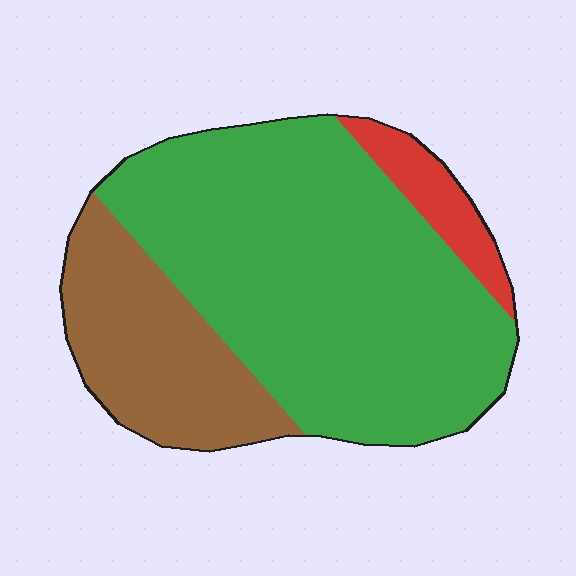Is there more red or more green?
Green.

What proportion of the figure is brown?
Brown covers 25% of the figure.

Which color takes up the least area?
Red, at roughly 10%.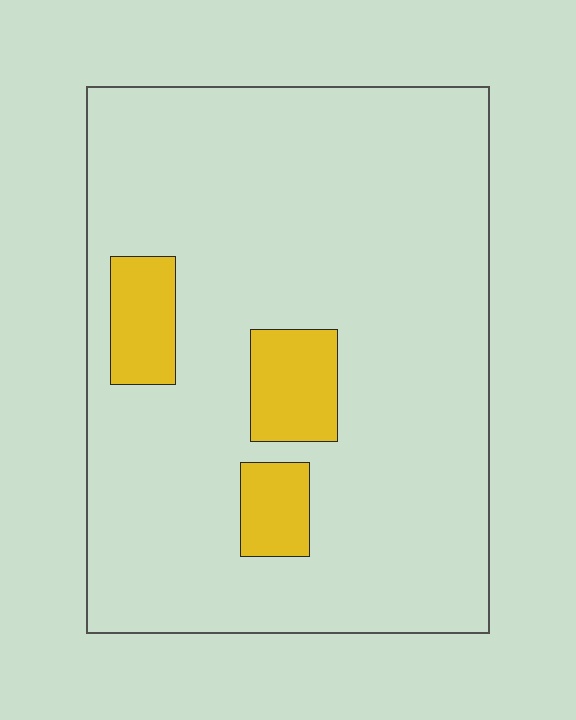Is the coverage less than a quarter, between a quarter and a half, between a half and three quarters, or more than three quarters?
Less than a quarter.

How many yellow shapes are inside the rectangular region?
3.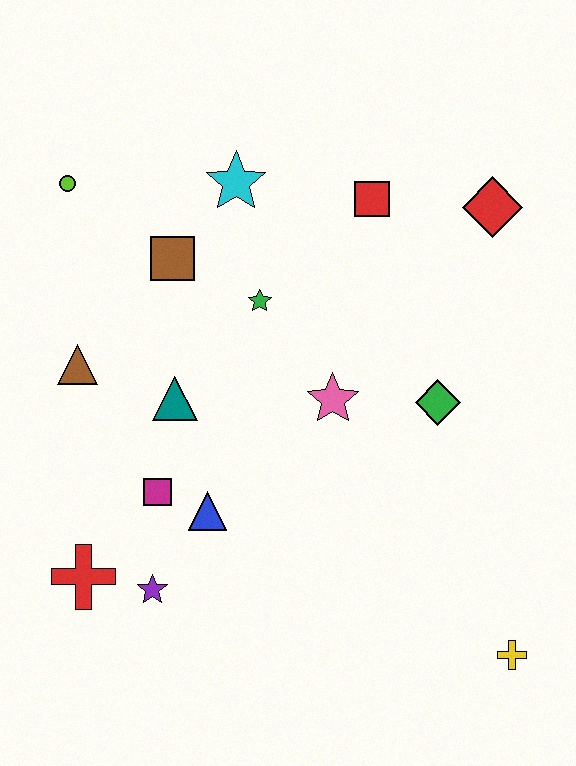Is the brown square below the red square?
Yes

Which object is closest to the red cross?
The purple star is closest to the red cross.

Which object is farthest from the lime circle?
The yellow cross is farthest from the lime circle.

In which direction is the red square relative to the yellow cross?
The red square is above the yellow cross.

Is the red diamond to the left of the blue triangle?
No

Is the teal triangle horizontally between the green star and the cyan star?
No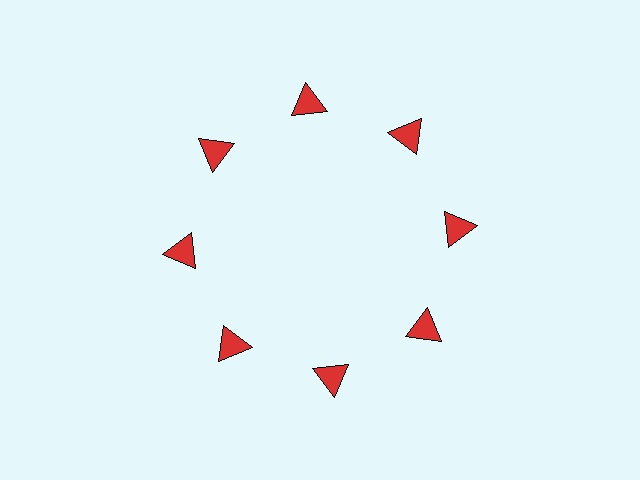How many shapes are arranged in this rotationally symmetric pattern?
There are 8 shapes, arranged in 8 groups of 1.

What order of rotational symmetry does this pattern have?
This pattern has 8-fold rotational symmetry.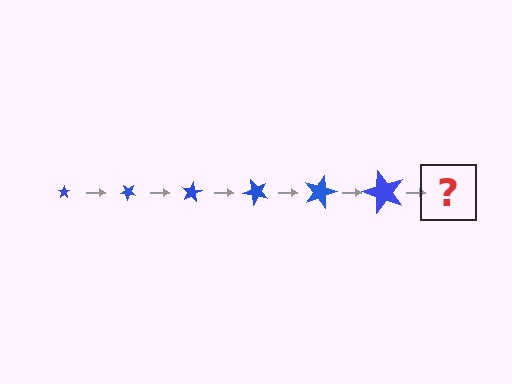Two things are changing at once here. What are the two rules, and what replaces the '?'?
The two rules are that the star grows larger each step and it rotates 40 degrees each step. The '?' should be a star, larger than the previous one and rotated 240 degrees from the start.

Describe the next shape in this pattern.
It should be a star, larger than the previous one and rotated 240 degrees from the start.